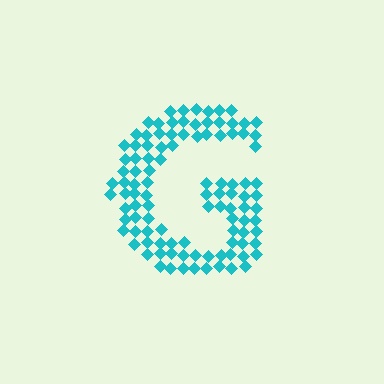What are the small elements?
The small elements are diamonds.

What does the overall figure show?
The overall figure shows the letter G.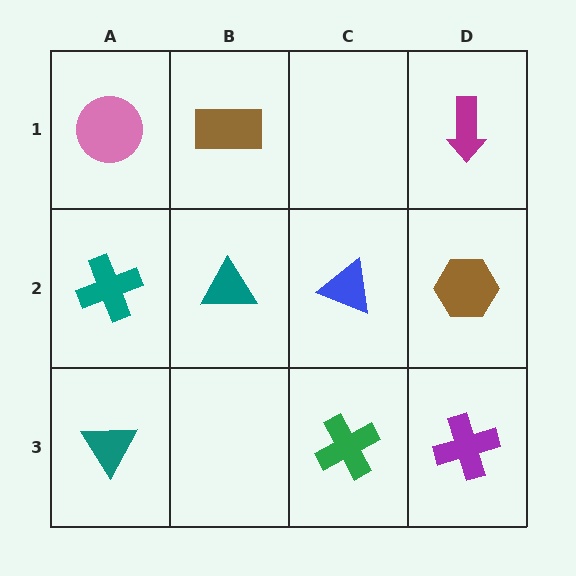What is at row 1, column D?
A magenta arrow.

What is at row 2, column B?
A teal triangle.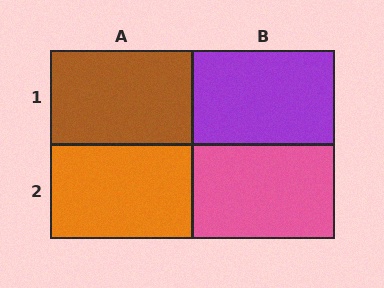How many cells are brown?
1 cell is brown.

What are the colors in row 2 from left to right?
Orange, pink.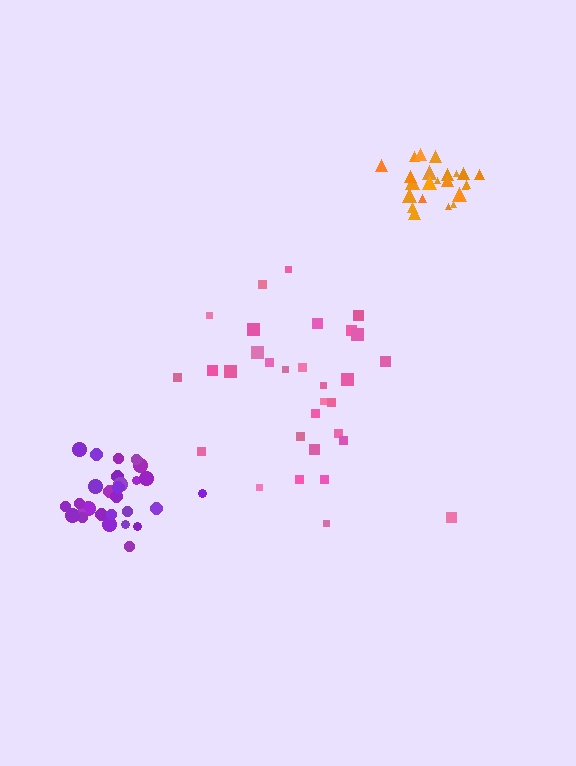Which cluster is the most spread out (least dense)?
Pink.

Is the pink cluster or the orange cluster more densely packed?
Orange.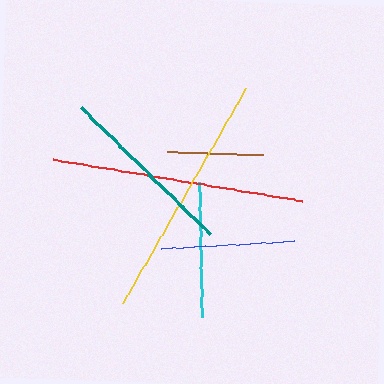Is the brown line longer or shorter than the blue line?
The blue line is longer than the brown line.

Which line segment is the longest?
The red line is the longest at approximately 252 pixels.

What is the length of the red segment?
The red segment is approximately 252 pixels long.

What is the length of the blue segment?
The blue segment is approximately 134 pixels long.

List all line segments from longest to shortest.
From longest to shortest: red, yellow, teal, cyan, blue, brown.